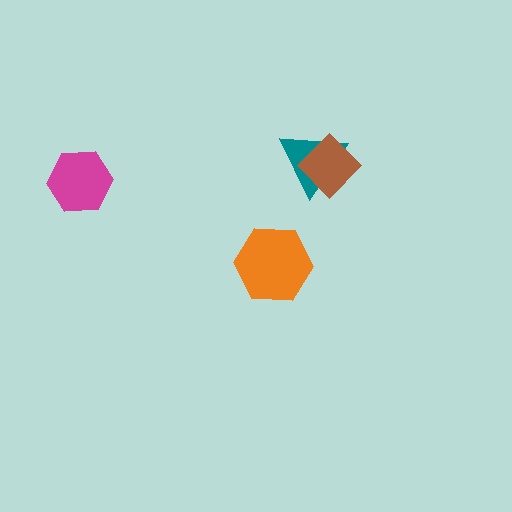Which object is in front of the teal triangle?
The brown diamond is in front of the teal triangle.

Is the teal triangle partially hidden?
Yes, it is partially covered by another shape.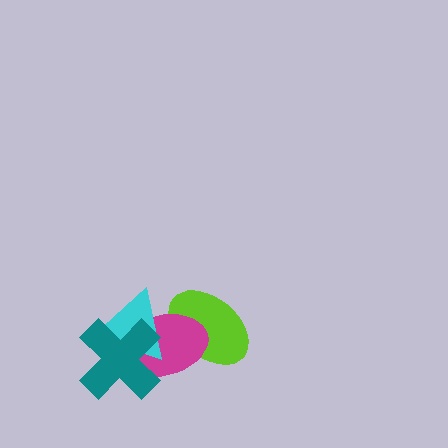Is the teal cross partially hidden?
No, no other shape covers it.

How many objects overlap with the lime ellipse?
2 objects overlap with the lime ellipse.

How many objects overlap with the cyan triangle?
3 objects overlap with the cyan triangle.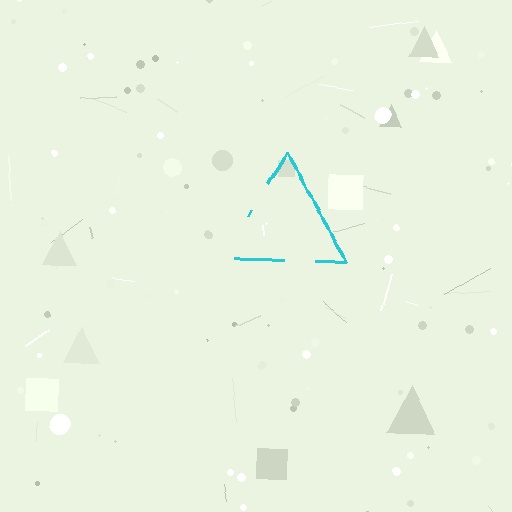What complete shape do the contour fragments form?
The contour fragments form a triangle.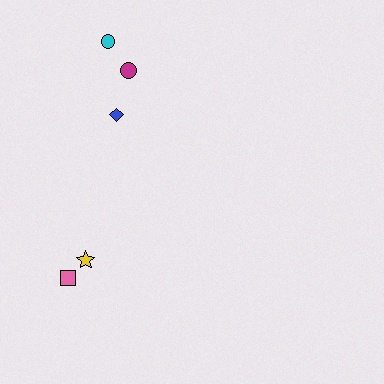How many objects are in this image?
There are 5 objects.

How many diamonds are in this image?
There is 1 diamond.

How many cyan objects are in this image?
There is 1 cyan object.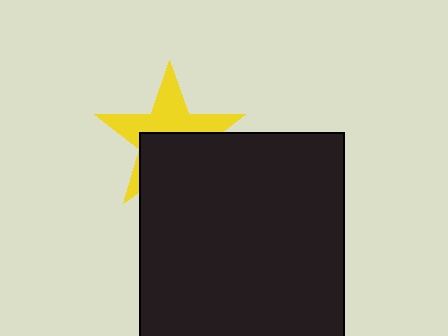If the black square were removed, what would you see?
You would see the complete yellow star.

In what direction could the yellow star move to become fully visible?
The yellow star could move up. That would shift it out from behind the black square entirely.